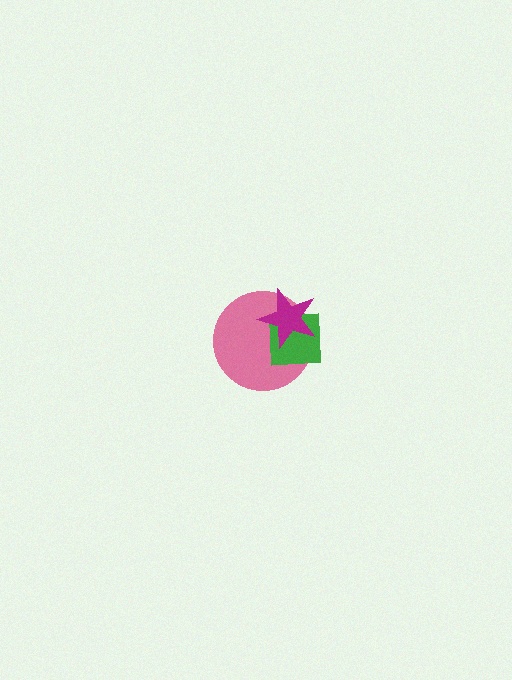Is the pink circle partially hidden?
Yes, it is partially covered by another shape.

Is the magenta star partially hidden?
No, no other shape covers it.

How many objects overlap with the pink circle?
2 objects overlap with the pink circle.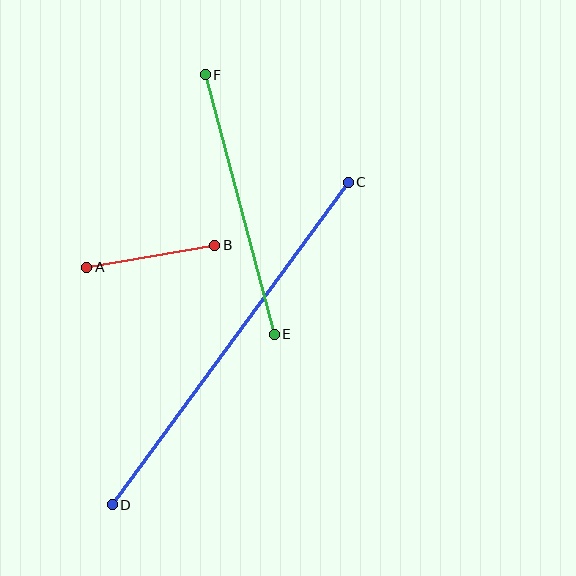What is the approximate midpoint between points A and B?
The midpoint is at approximately (151, 256) pixels.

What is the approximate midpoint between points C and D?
The midpoint is at approximately (230, 344) pixels.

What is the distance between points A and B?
The distance is approximately 130 pixels.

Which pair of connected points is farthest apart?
Points C and D are farthest apart.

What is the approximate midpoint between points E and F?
The midpoint is at approximately (240, 205) pixels.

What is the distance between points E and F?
The distance is approximately 269 pixels.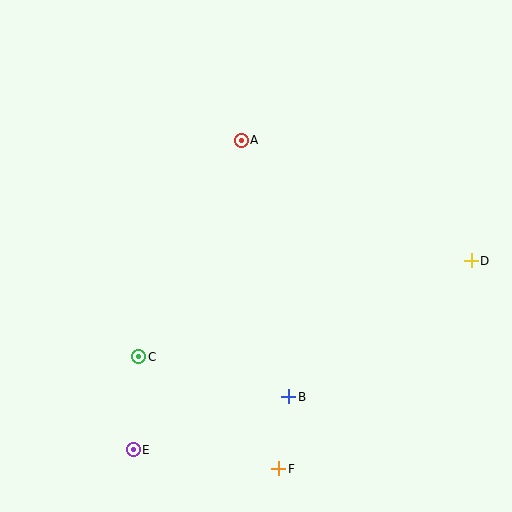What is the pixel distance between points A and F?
The distance between A and F is 331 pixels.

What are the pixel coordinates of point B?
Point B is at (289, 397).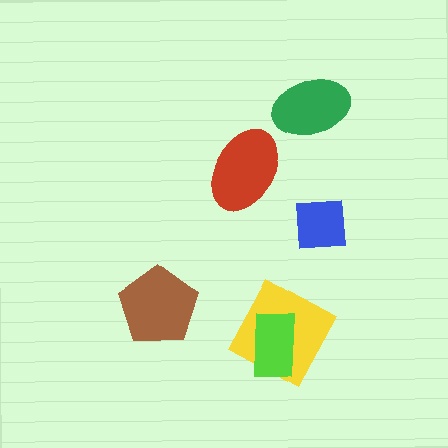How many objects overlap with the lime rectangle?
1 object overlaps with the lime rectangle.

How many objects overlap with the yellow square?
1 object overlaps with the yellow square.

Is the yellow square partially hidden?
Yes, it is partially covered by another shape.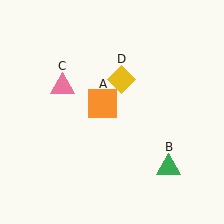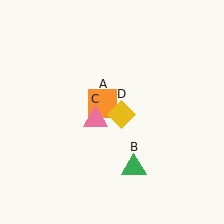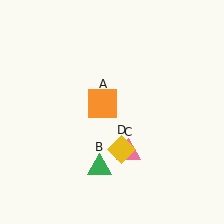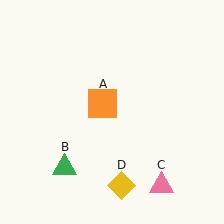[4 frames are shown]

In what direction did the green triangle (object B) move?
The green triangle (object B) moved left.